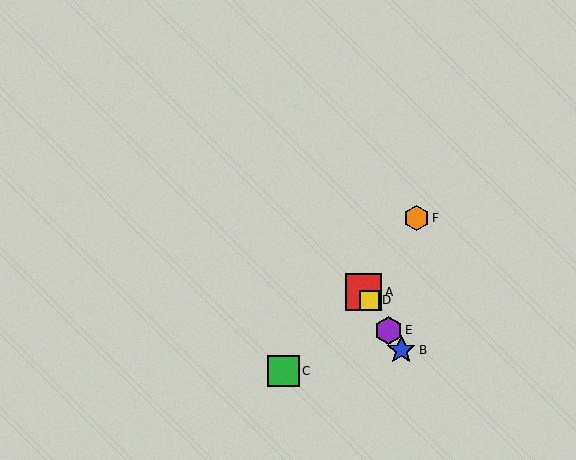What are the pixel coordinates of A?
Object A is at (364, 292).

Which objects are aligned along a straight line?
Objects A, B, D, E are aligned along a straight line.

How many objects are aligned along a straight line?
4 objects (A, B, D, E) are aligned along a straight line.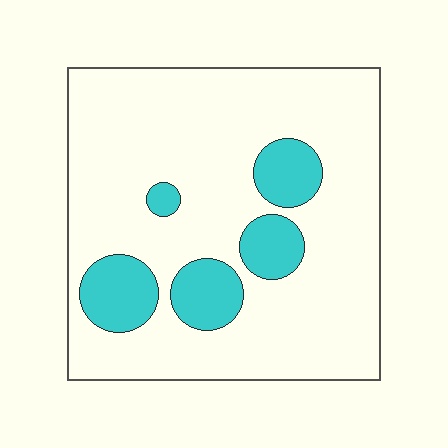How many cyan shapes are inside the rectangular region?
5.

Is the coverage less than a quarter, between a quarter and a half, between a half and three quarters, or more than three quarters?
Less than a quarter.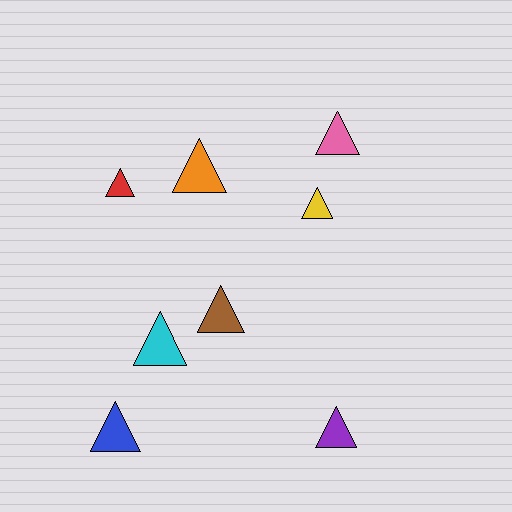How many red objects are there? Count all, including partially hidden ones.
There is 1 red object.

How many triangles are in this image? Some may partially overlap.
There are 8 triangles.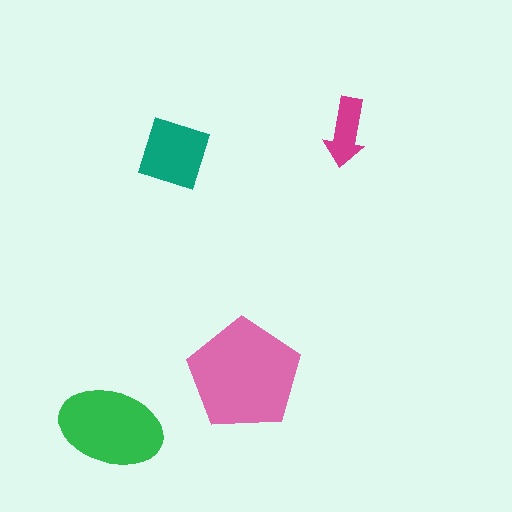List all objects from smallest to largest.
The magenta arrow, the teal square, the green ellipse, the pink pentagon.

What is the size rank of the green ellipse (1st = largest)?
2nd.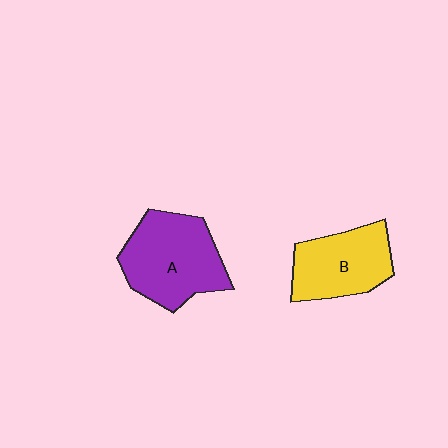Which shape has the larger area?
Shape A (purple).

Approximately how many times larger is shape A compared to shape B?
Approximately 1.2 times.